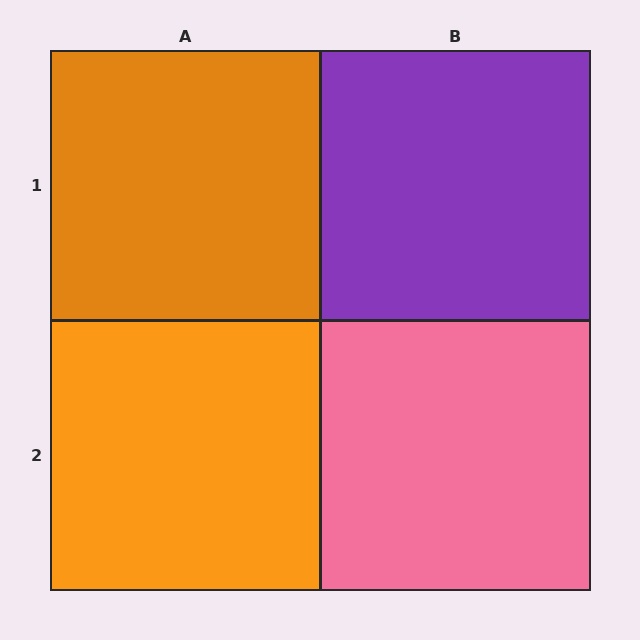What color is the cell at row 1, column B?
Purple.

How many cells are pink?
1 cell is pink.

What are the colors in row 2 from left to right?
Orange, pink.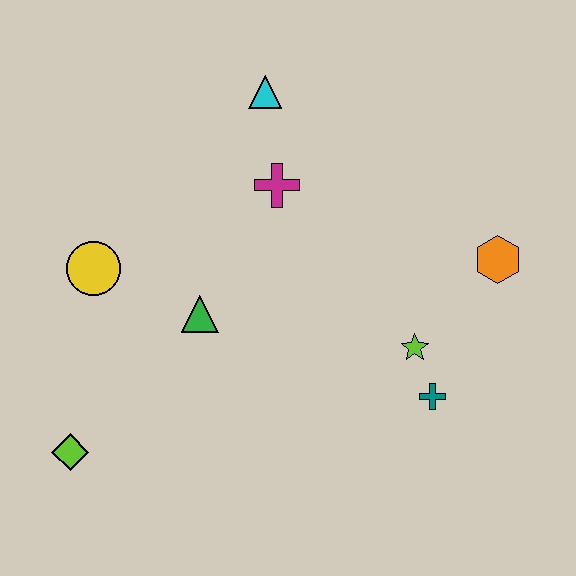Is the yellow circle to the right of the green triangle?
No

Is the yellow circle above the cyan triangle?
No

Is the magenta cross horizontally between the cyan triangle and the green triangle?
No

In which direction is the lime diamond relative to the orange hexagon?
The lime diamond is to the left of the orange hexagon.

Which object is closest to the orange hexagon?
The lime star is closest to the orange hexagon.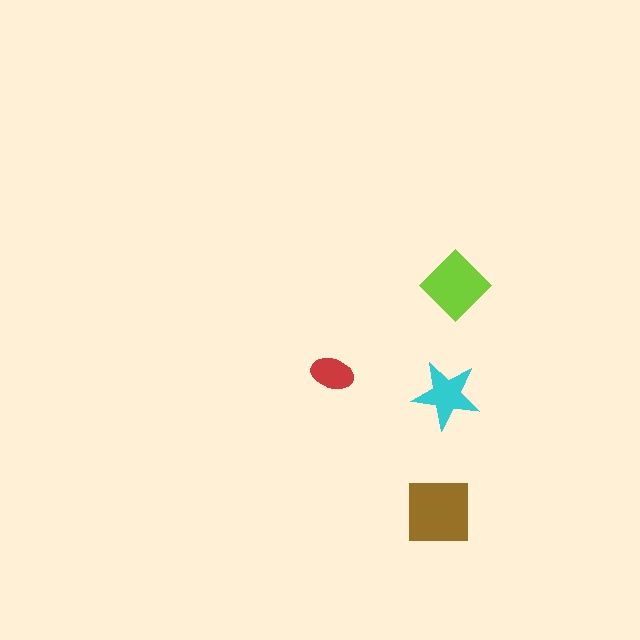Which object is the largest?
The brown square.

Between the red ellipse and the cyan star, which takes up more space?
The cyan star.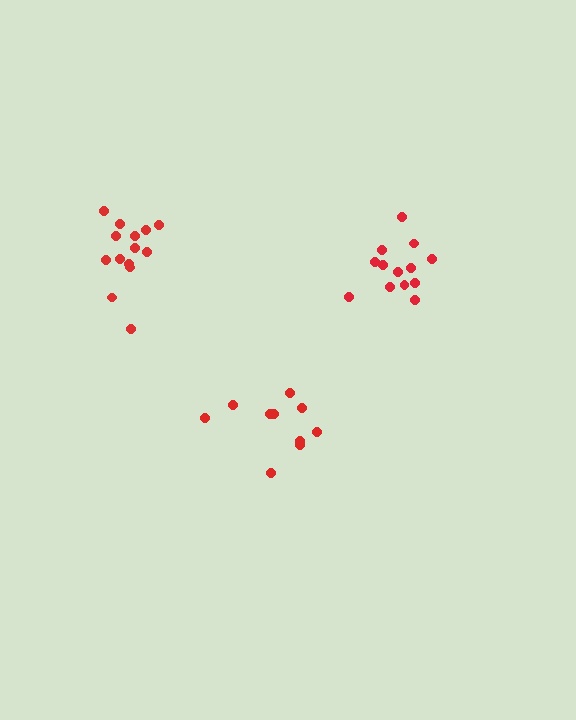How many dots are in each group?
Group 1: 13 dots, Group 2: 14 dots, Group 3: 10 dots (37 total).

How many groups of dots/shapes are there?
There are 3 groups.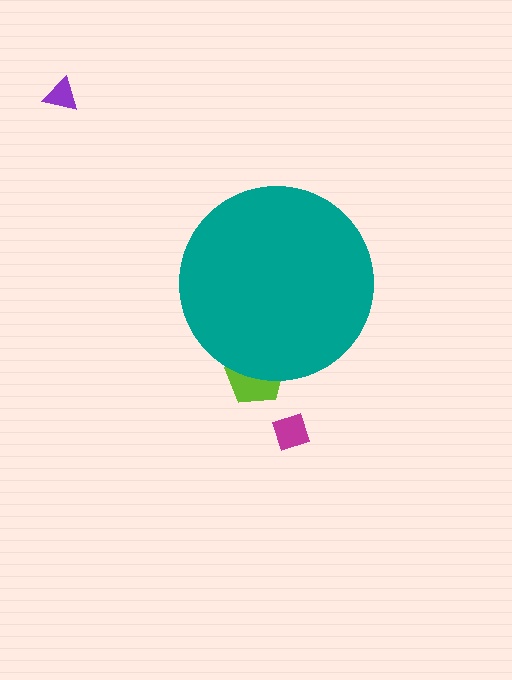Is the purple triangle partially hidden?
No, the purple triangle is fully visible.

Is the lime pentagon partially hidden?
Yes, the lime pentagon is partially hidden behind the teal circle.